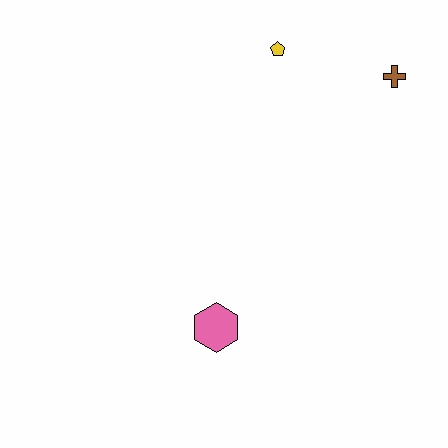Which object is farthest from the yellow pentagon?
The pink hexagon is farthest from the yellow pentagon.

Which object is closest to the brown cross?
The yellow pentagon is closest to the brown cross.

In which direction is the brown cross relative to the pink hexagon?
The brown cross is above the pink hexagon.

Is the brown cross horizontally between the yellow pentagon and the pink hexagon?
No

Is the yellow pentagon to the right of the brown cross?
No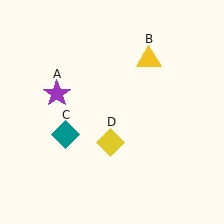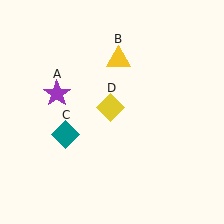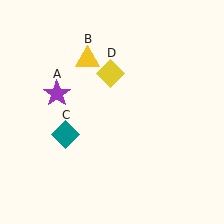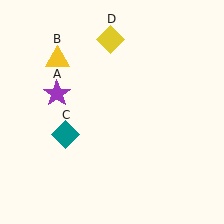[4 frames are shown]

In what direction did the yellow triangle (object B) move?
The yellow triangle (object B) moved left.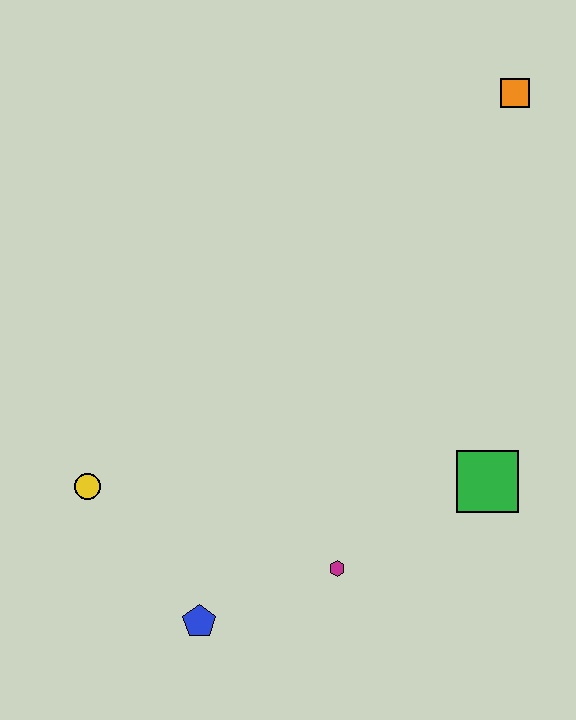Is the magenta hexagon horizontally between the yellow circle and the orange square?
Yes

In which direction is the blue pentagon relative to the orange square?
The blue pentagon is below the orange square.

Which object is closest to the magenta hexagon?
The blue pentagon is closest to the magenta hexagon.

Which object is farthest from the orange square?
The blue pentagon is farthest from the orange square.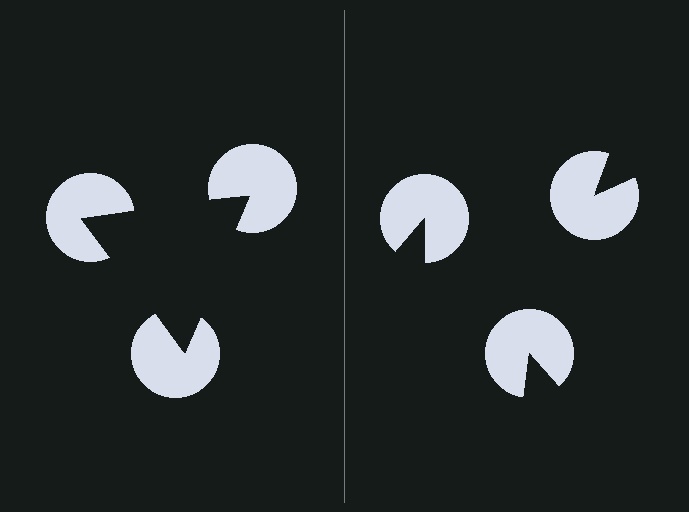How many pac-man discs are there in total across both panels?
6 — 3 on each side.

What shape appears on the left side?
An illusory triangle.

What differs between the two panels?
The pac-man discs are positioned identically on both sides; only the wedge orientations differ. On the left they align to a triangle; on the right they are misaligned.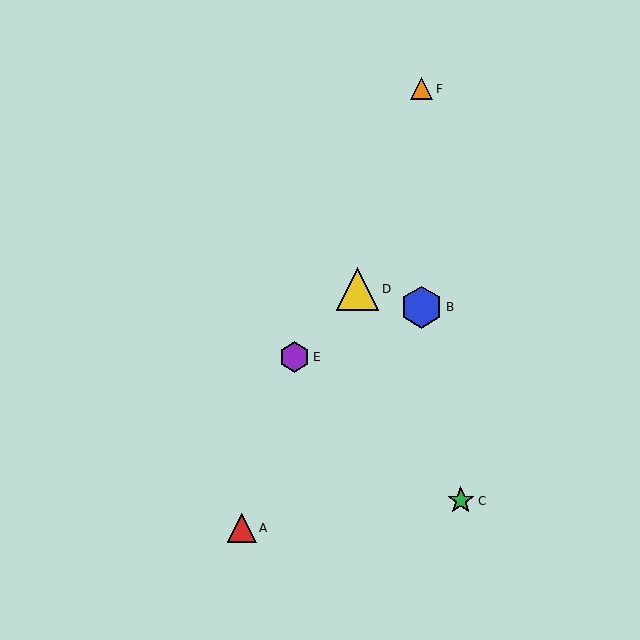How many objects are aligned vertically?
2 objects (B, F) are aligned vertically.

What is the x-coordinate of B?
Object B is at x≈422.